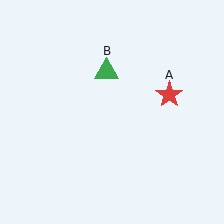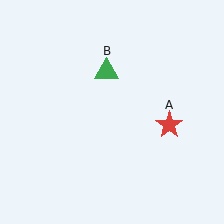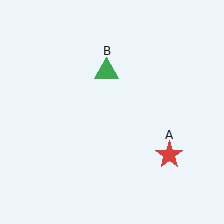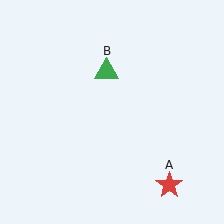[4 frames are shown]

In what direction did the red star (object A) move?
The red star (object A) moved down.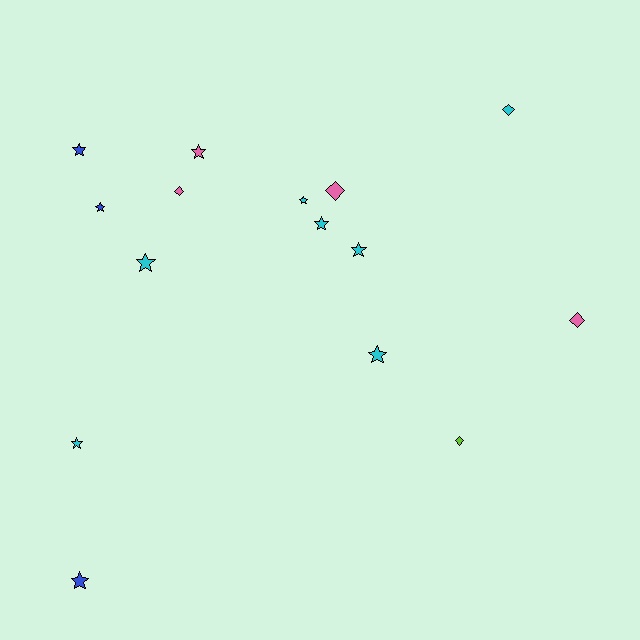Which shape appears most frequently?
Star, with 10 objects.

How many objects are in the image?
There are 15 objects.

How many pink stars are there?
There is 1 pink star.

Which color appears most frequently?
Cyan, with 7 objects.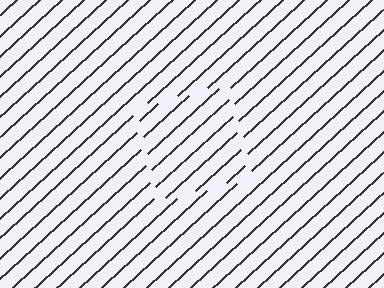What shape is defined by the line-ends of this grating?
An illusory square. The interior of the shape contains the same grating, shifted by half a period — the contour is defined by the phase discontinuity where line-ends from the inner and outer gratings abut.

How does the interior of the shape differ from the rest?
The interior of the shape contains the same grating, shifted by half a period — the contour is defined by the phase discontinuity where line-ends from the inner and outer gratings abut.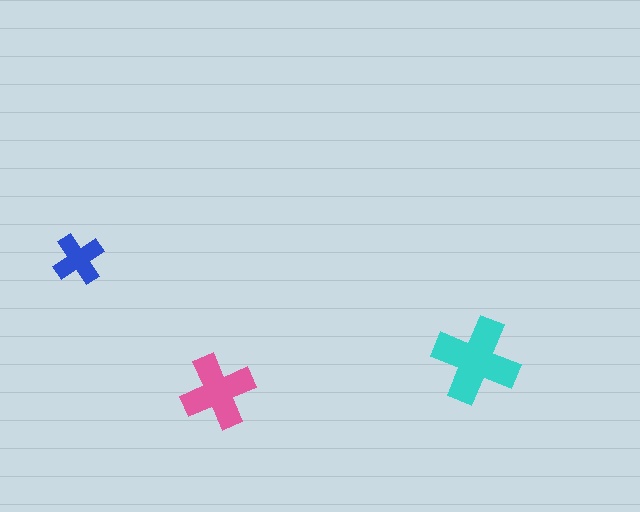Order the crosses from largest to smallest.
the cyan one, the pink one, the blue one.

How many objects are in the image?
There are 3 objects in the image.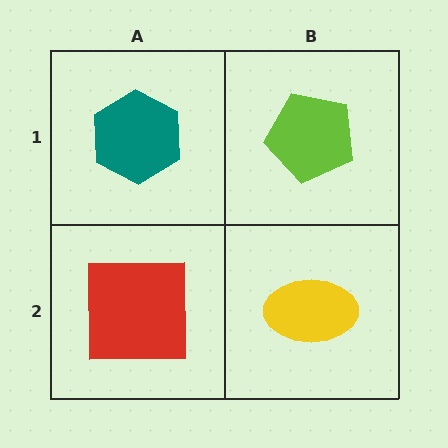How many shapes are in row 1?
2 shapes.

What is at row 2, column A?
A red square.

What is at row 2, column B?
A yellow ellipse.